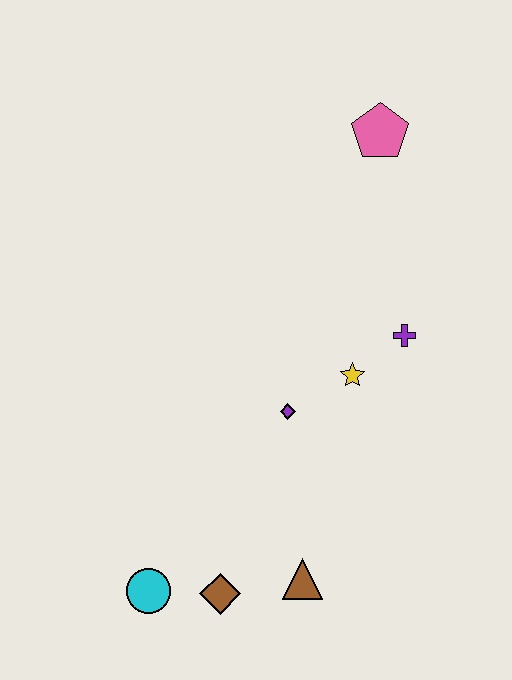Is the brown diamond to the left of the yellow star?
Yes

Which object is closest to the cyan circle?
The brown diamond is closest to the cyan circle.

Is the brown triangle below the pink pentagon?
Yes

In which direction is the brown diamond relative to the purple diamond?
The brown diamond is below the purple diamond.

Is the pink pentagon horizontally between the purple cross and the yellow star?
Yes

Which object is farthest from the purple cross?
The cyan circle is farthest from the purple cross.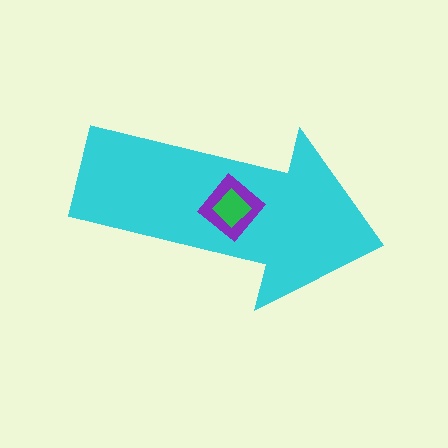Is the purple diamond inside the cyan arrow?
Yes.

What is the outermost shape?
The cyan arrow.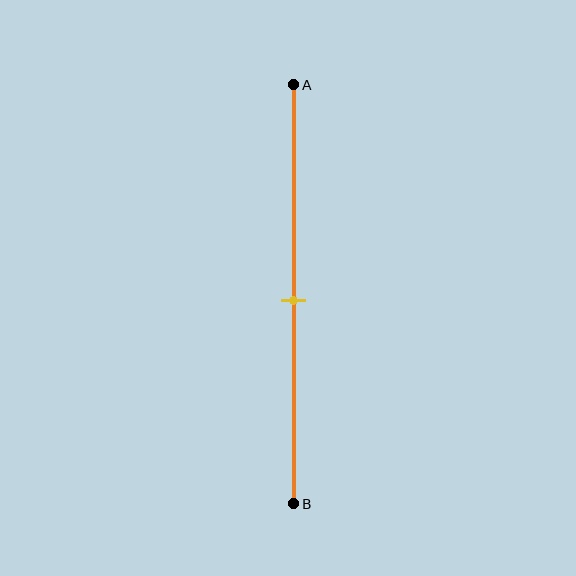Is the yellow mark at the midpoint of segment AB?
Yes, the mark is approximately at the midpoint.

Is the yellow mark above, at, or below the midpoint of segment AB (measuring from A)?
The yellow mark is approximately at the midpoint of segment AB.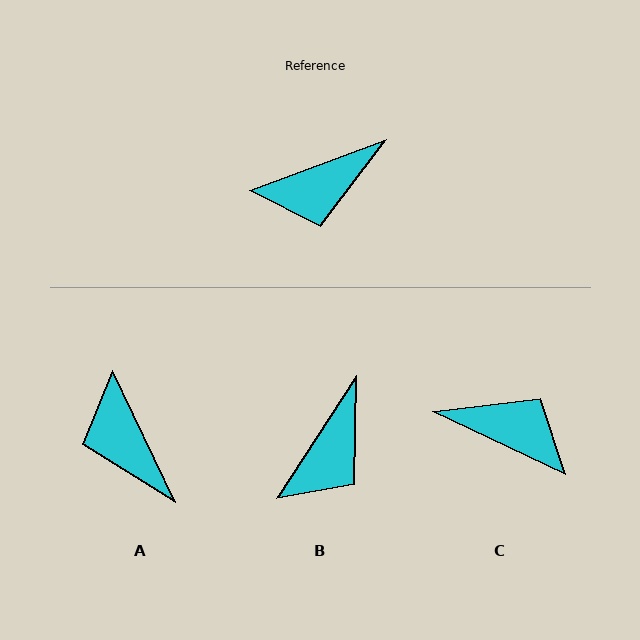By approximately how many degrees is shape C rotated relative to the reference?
Approximately 134 degrees counter-clockwise.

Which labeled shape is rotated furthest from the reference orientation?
C, about 134 degrees away.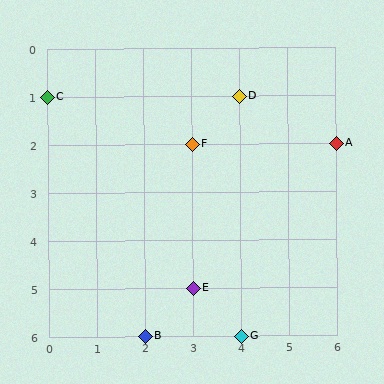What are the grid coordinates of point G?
Point G is at grid coordinates (4, 6).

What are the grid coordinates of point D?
Point D is at grid coordinates (4, 1).